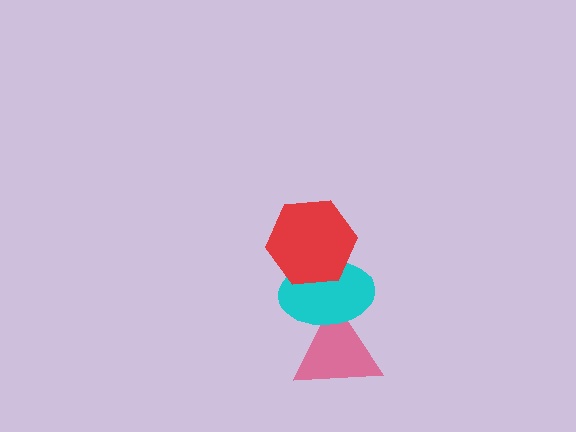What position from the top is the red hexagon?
The red hexagon is 1st from the top.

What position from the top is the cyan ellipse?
The cyan ellipse is 2nd from the top.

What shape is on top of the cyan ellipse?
The red hexagon is on top of the cyan ellipse.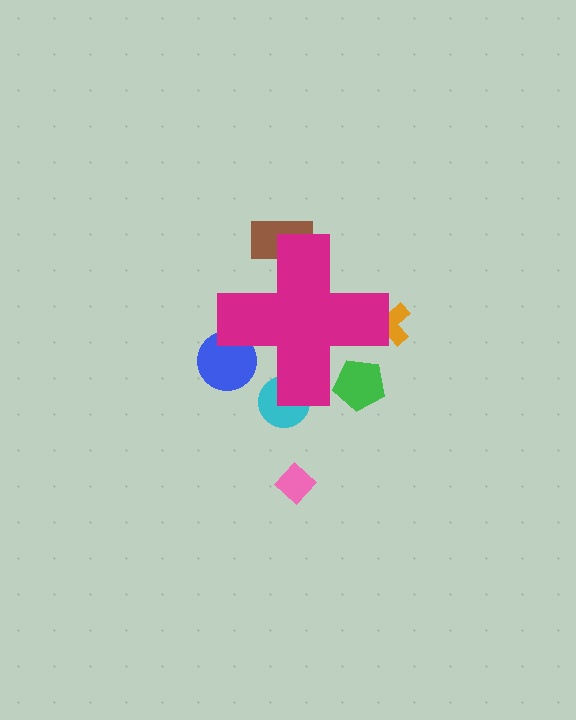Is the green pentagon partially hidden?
Yes, the green pentagon is partially hidden behind the magenta cross.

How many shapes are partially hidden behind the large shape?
5 shapes are partially hidden.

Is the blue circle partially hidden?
Yes, the blue circle is partially hidden behind the magenta cross.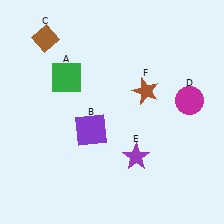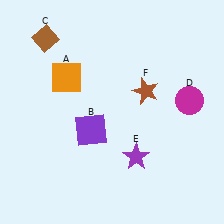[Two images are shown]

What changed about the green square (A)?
In Image 1, A is green. In Image 2, it changed to orange.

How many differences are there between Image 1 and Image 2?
There is 1 difference between the two images.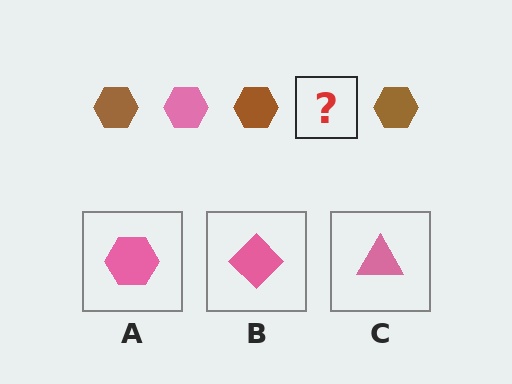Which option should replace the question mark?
Option A.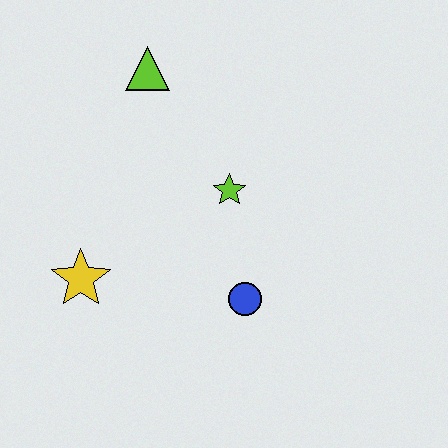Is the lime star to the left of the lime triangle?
No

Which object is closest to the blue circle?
The lime star is closest to the blue circle.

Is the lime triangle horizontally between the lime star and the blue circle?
No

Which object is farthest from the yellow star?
The lime triangle is farthest from the yellow star.